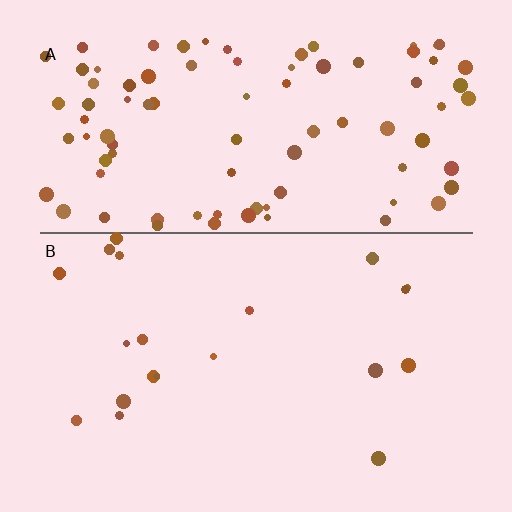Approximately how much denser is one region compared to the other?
Approximately 4.5× — region A over region B.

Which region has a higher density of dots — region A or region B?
A (the top).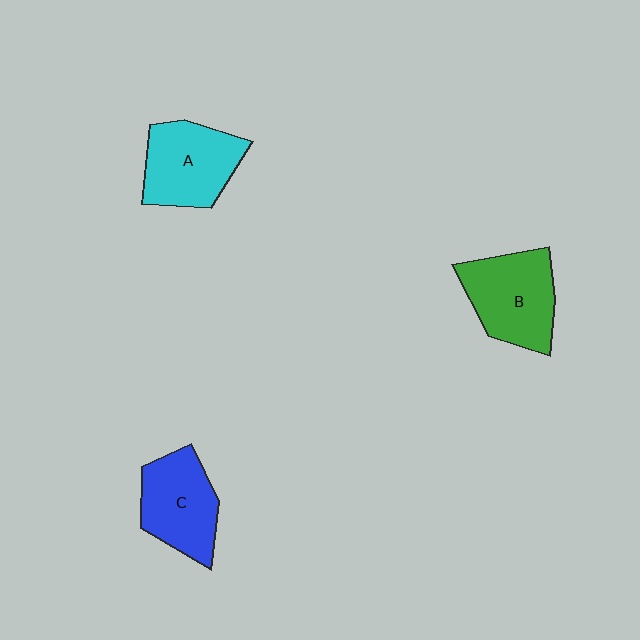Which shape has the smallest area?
Shape C (blue).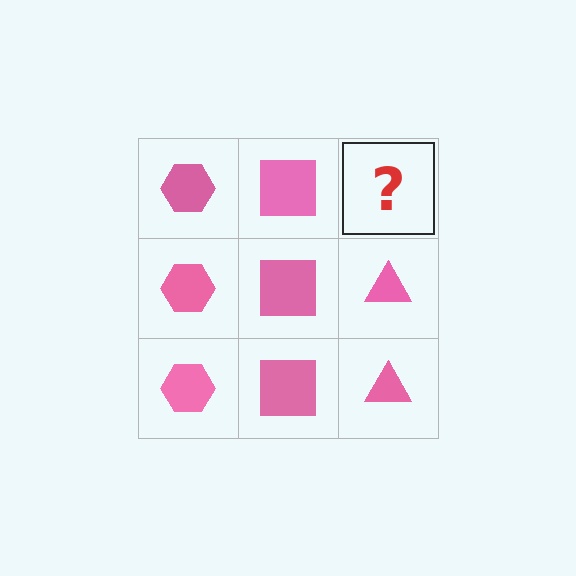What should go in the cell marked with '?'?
The missing cell should contain a pink triangle.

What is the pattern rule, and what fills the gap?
The rule is that each column has a consistent shape. The gap should be filled with a pink triangle.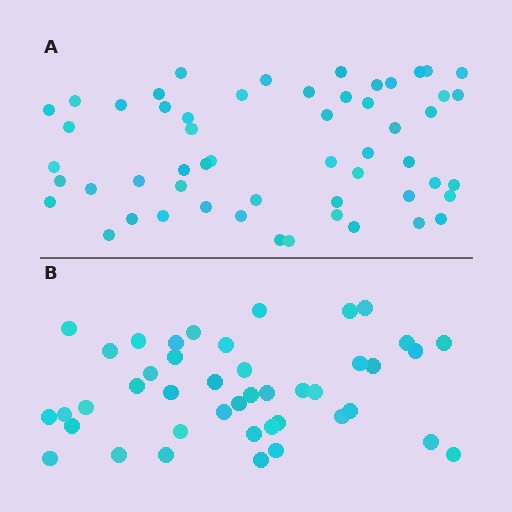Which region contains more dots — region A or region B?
Region A (the top region) has more dots.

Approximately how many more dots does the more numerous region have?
Region A has roughly 12 or so more dots than region B.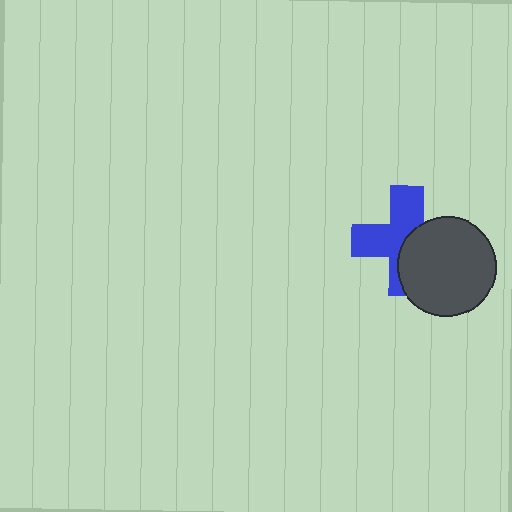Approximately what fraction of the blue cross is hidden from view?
Roughly 45% of the blue cross is hidden behind the dark gray circle.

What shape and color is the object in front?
The object in front is a dark gray circle.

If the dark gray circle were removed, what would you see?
You would see the complete blue cross.